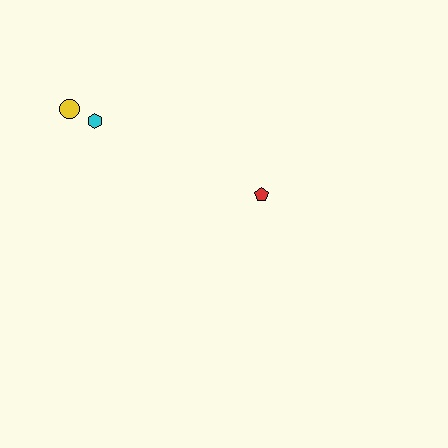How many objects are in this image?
There are 3 objects.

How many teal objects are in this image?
There are no teal objects.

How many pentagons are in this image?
There is 1 pentagon.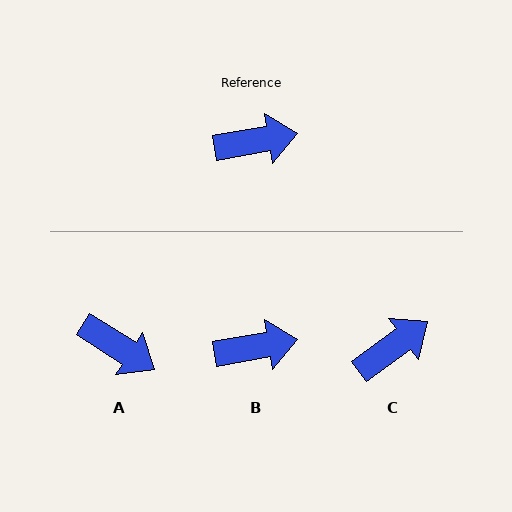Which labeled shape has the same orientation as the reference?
B.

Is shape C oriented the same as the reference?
No, it is off by about 27 degrees.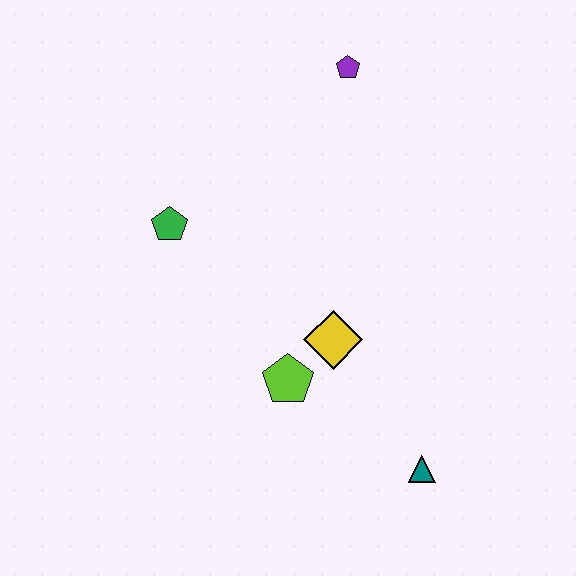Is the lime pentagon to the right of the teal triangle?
No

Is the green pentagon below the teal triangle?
No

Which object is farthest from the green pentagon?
The teal triangle is farthest from the green pentagon.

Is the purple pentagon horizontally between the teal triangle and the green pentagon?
Yes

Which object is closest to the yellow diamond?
The lime pentagon is closest to the yellow diamond.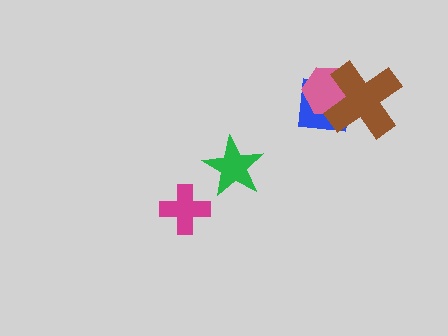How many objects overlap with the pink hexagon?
2 objects overlap with the pink hexagon.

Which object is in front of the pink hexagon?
The brown cross is in front of the pink hexagon.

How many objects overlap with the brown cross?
2 objects overlap with the brown cross.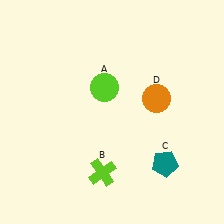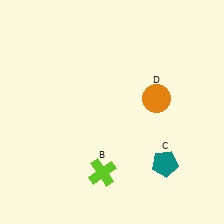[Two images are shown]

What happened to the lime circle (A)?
The lime circle (A) was removed in Image 2. It was in the top-left area of Image 1.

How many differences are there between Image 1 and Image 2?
There is 1 difference between the two images.